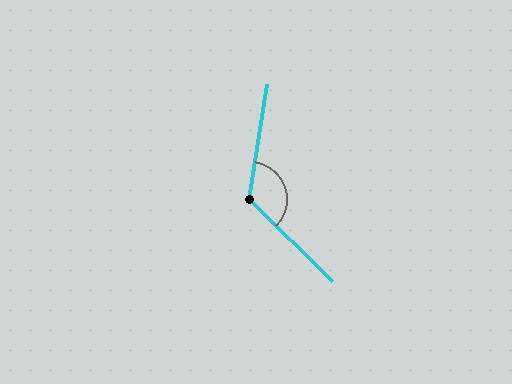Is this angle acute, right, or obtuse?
It is obtuse.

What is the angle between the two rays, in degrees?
Approximately 126 degrees.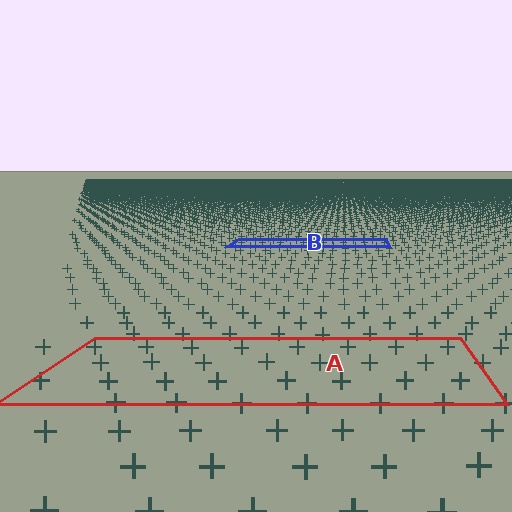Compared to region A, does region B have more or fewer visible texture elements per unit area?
Region B has more texture elements per unit area — they are packed more densely because it is farther away.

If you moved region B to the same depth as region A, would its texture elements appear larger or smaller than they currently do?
They would appear larger. At a closer depth, the same texture elements are projected at a bigger on-screen size.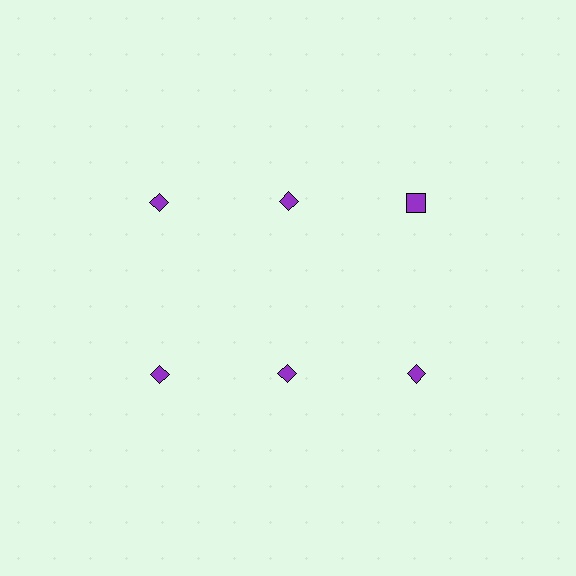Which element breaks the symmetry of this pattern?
The purple square in the top row, center column breaks the symmetry. All other shapes are purple diamonds.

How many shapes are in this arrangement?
There are 6 shapes arranged in a grid pattern.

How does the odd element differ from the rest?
It has a different shape: square instead of diamond.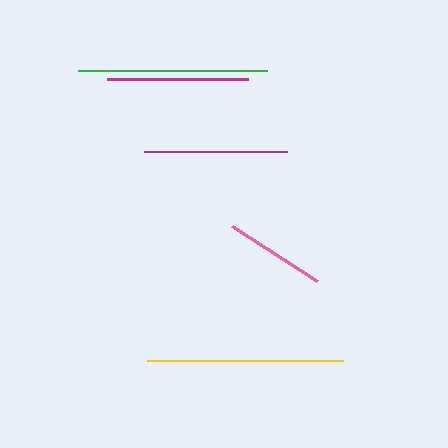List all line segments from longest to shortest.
From longest to shortest: yellow, green, purple, magenta, pink.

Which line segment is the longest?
The yellow line is the longest at approximately 196 pixels.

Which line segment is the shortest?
The pink line is the shortest at approximately 101 pixels.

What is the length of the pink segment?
The pink segment is approximately 101 pixels long.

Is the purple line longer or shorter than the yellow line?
The yellow line is longer than the purple line.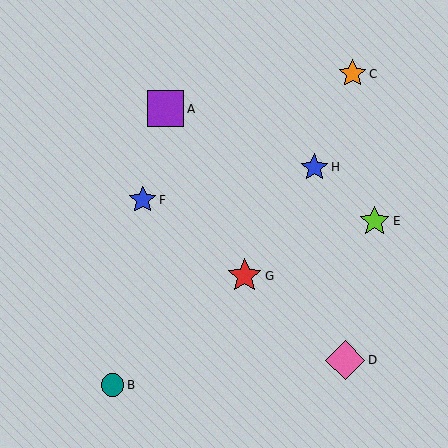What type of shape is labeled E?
Shape E is a lime star.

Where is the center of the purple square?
The center of the purple square is at (166, 109).